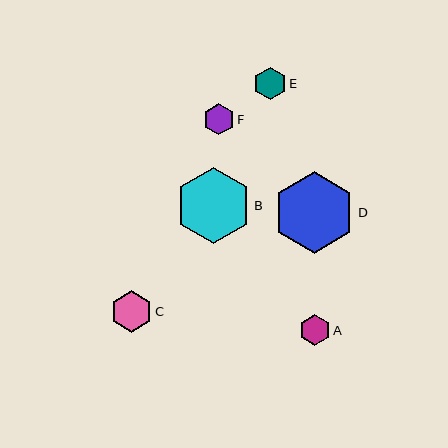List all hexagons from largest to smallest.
From largest to smallest: D, B, C, E, F, A.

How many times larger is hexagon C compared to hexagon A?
Hexagon C is approximately 1.4 times the size of hexagon A.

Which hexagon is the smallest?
Hexagon A is the smallest with a size of approximately 31 pixels.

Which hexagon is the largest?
Hexagon D is the largest with a size of approximately 82 pixels.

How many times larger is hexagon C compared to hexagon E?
Hexagon C is approximately 1.3 times the size of hexagon E.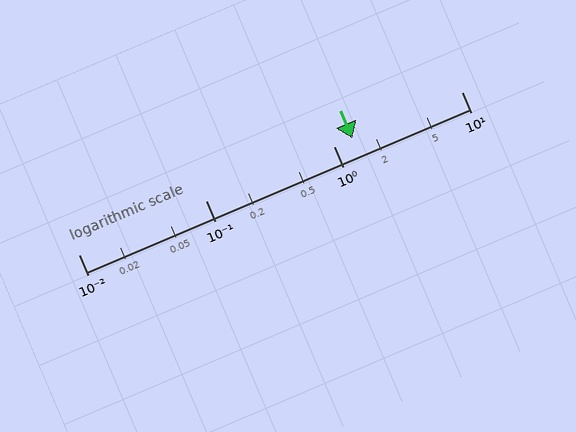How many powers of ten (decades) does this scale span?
The scale spans 3 decades, from 0.01 to 10.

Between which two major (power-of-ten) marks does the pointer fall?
The pointer is between 1 and 10.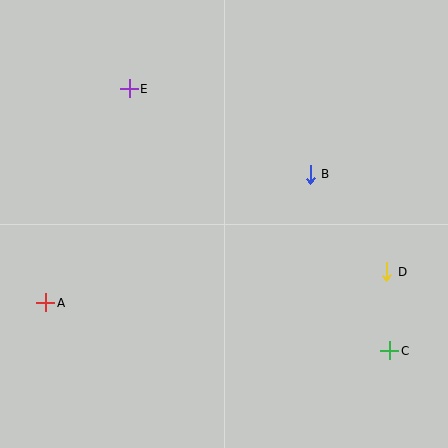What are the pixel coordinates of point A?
Point A is at (46, 303).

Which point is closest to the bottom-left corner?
Point A is closest to the bottom-left corner.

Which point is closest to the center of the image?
Point B at (310, 174) is closest to the center.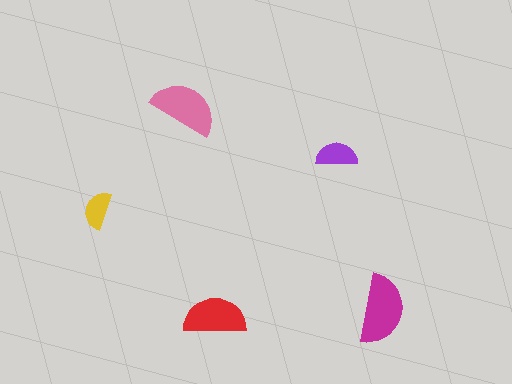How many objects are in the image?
There are 5 objects in the image.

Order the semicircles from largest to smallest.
the magenta one, the pink one, the red one, the purple one, the yellow one.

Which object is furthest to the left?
The yellow semicircle is leftmost.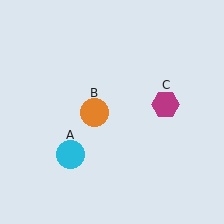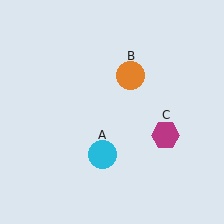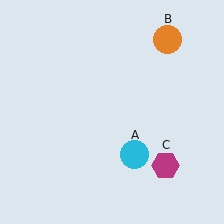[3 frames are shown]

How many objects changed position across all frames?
3 objects changed position: cyan circle (object A), orange circle (object B), magenta hexagon (object C).